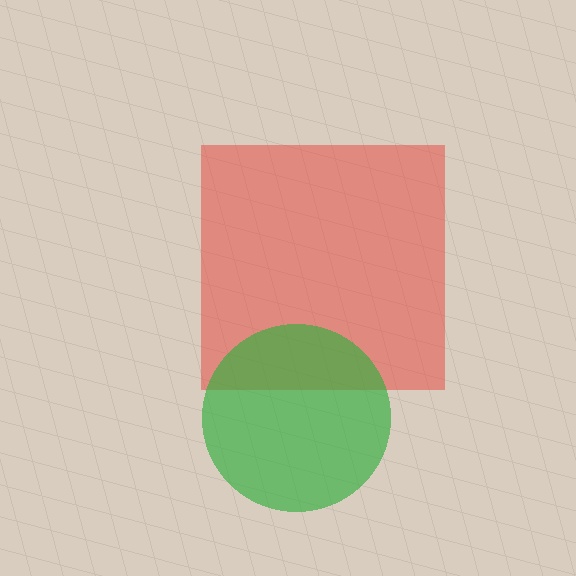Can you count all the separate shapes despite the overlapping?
Yes, there are 2 separate shapes.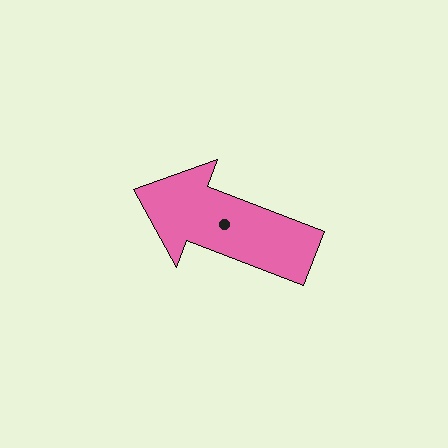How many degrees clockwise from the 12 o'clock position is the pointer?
Approximately 291 degrees.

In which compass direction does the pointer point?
West.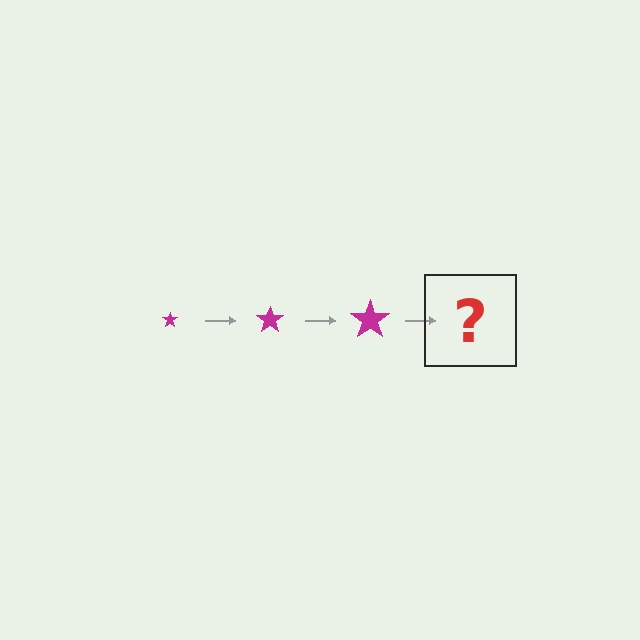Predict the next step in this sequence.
The next step is a magenta star, larger than the previous one.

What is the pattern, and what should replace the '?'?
The pattern is that the star gets progressively larger each step. The '?' should be a magenta star, larger than the previous one.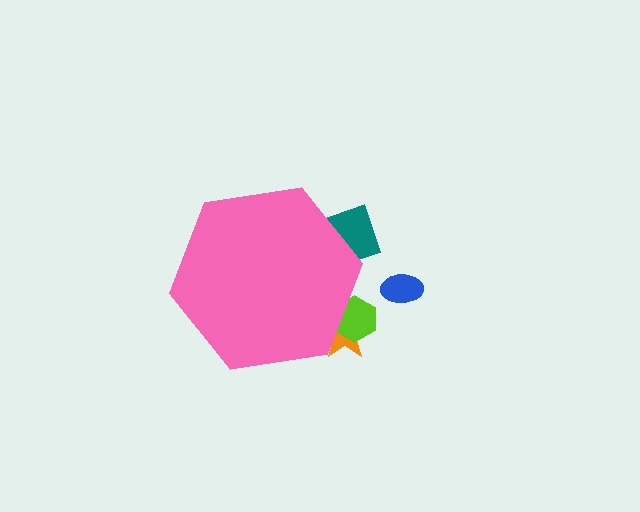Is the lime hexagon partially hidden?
Yes, the lime hexagon is partially hidden behind the pink hexagon.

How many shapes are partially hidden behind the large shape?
3 shapes are partially hidden.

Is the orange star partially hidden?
Yes, the orange star is partially hidden behind the pink hexagon.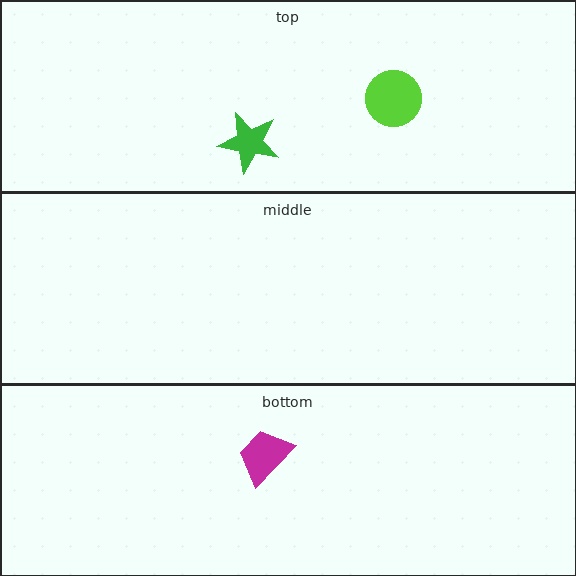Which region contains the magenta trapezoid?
The bottom region.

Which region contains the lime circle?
The top region.